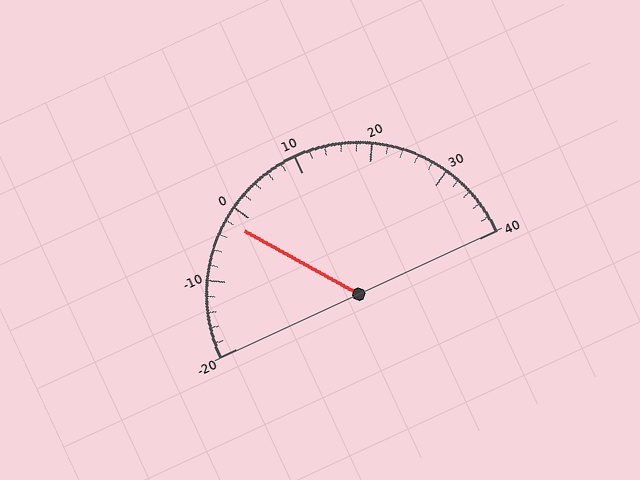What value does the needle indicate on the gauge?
The needle indicates approximately -2.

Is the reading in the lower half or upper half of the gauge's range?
The reading is in the lower half of the range (-20 to 40).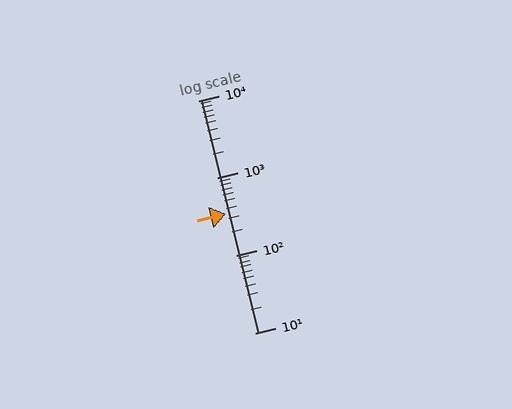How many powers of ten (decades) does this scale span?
The scale spans 3 decades, from 10 to 10000.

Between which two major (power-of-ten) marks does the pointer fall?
The pointer is between 100 and 1000.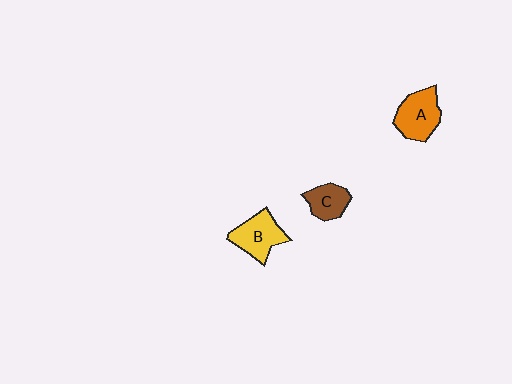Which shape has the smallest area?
Shape C (brown).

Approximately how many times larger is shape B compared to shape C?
Approximately 1.4 times.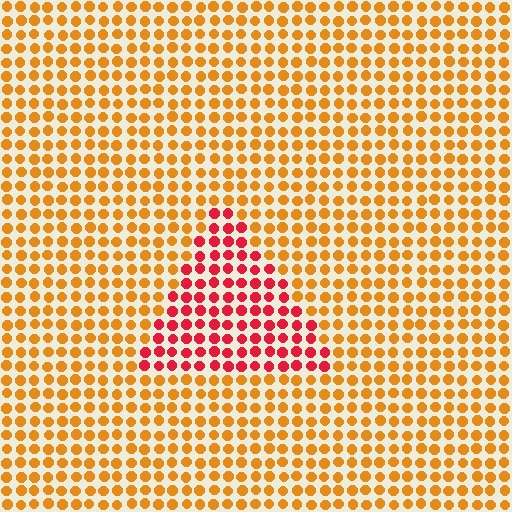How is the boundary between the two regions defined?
The boundary is defined purely by a slight shift in hue (about 44 degrees). Spacing, size, and orientation are identical on both sides.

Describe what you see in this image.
The image is filled with small orange elements in a uniform arrangement. A triangle-shaped region is visible where the elements are tinted to a slightly different hue, forming a subtle color boundary.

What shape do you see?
I see a triangle.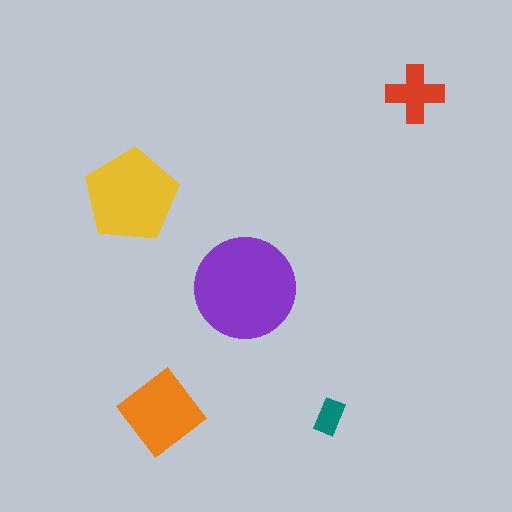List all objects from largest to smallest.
The purple circle, the yellow pentagon, the orange diamond, the red cross, the teal rectangle.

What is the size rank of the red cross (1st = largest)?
4th.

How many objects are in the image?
There are 5 objects in the image.